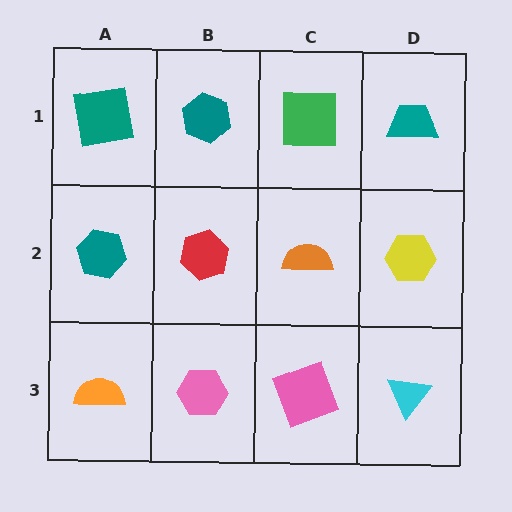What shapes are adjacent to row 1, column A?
A teal hexagon (row 2, column A), a teal hexagon (row 1, column B).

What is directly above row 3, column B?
A red hexagon.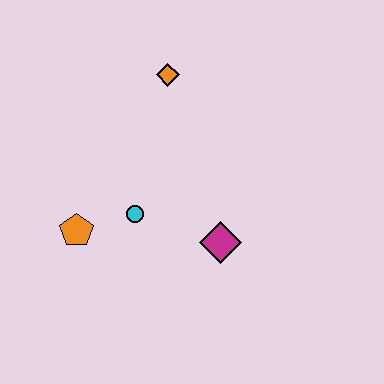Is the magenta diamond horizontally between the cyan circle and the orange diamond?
No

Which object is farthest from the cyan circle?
The orange diamond is farthest from the cyan circle.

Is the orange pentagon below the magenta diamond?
No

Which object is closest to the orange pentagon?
The cyan circle is closest to the orange pentagon.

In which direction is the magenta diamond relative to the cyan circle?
The magenta diamond is to the right of the cyan circle.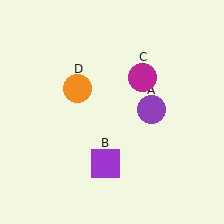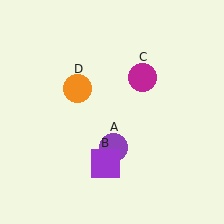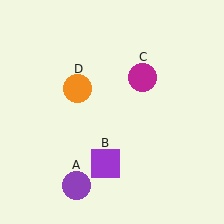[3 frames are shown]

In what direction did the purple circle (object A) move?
The purple circle (object A) moved down and to the left.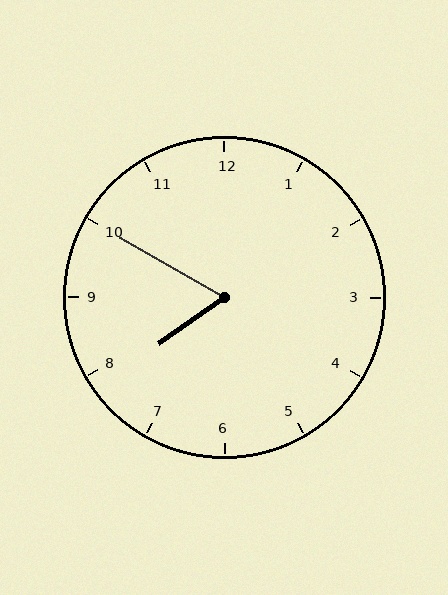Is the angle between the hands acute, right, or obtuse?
It is acute.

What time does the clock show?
7:50.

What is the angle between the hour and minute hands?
Approximately 65 degrees.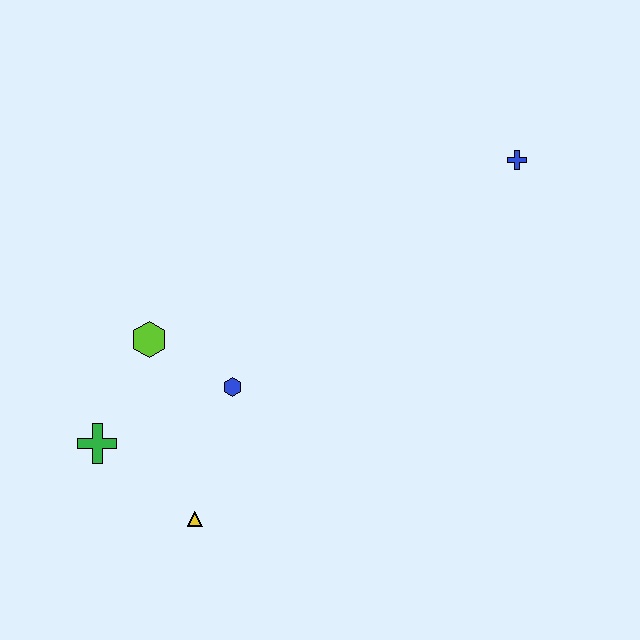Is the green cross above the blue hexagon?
No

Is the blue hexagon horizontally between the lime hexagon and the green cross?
No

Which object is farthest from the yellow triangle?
The blue cross is farthest from the yellow triangle.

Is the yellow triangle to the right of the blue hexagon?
No